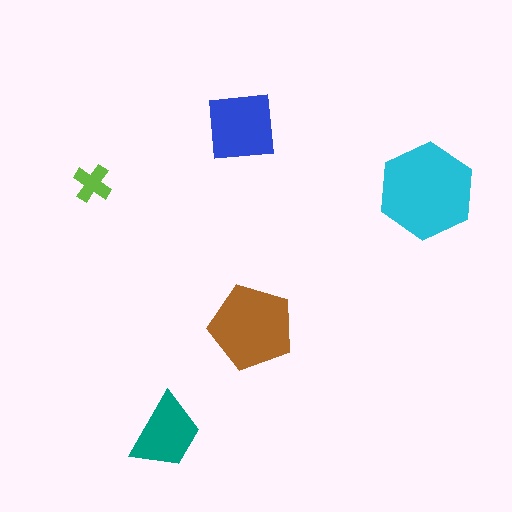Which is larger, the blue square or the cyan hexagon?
The cyan hexagon.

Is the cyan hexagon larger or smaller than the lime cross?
Larger.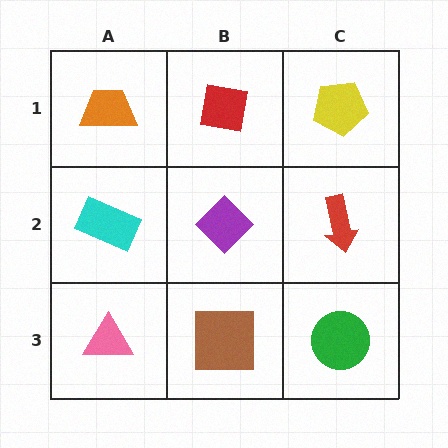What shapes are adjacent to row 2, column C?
A yellow pentagon (row 1, column C), a green circle (row 3, column C), a purple diamond (row 2, column B).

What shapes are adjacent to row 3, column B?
A purple diamond (row 2, column B), a pink triangle (row 3, column A), a green circle (row 3, column C).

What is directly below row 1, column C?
A red arrow.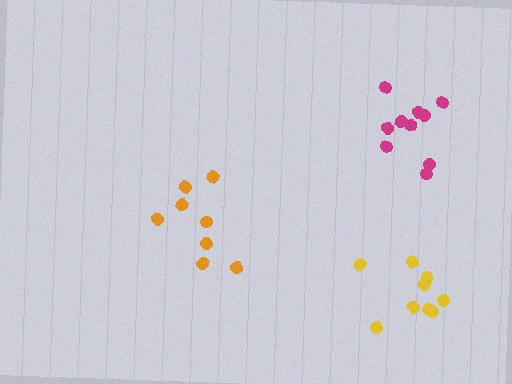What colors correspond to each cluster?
The clusters are colored: yellow, magenta, orange.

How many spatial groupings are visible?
There are 3 spatial groupings.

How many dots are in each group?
Group 1: 9 dots, Group 2: 10 dots, Group 3: 8 dots (27 total).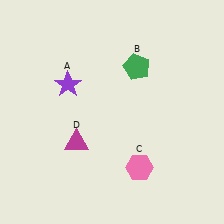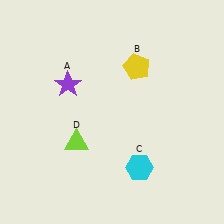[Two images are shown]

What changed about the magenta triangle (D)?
In Image 1, D is magenta. In Image 2, it changed to lime.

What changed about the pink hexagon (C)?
In Image 1, C is pink. In Image 2, it changed to cyan.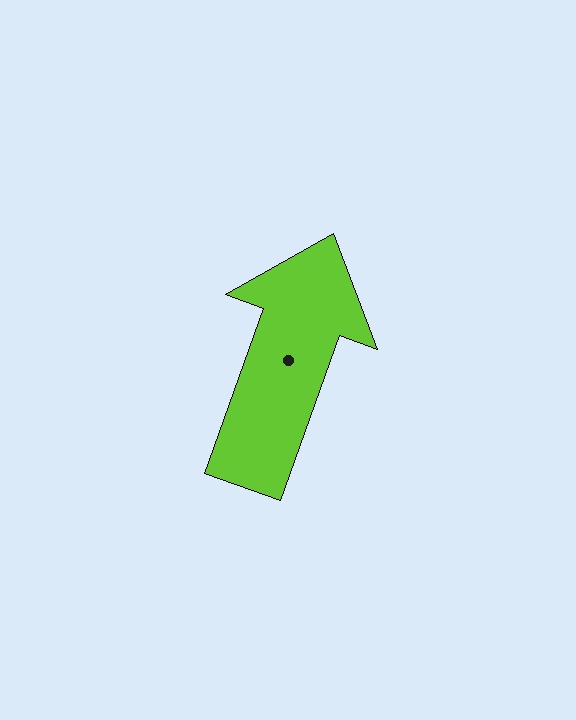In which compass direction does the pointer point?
North.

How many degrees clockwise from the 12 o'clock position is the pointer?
Approximately 20 degrees.